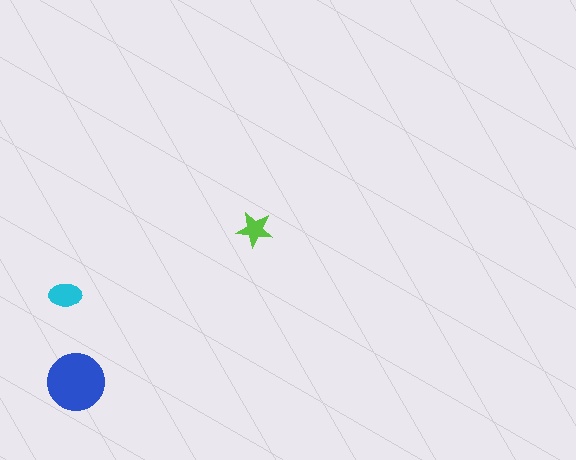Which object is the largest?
The blue circle.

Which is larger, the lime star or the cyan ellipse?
The cyan ellipse.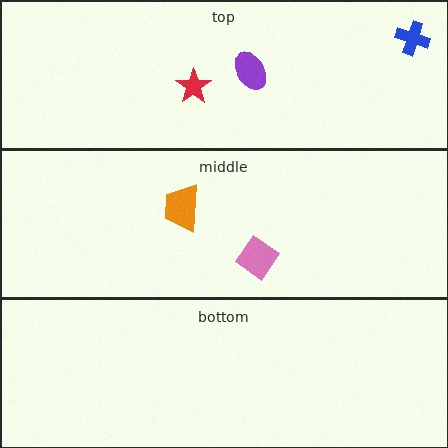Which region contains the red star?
The top region.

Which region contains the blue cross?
The top region.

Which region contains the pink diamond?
The middle region.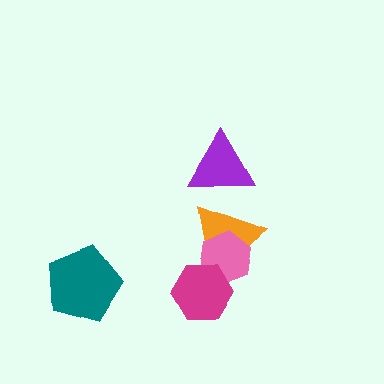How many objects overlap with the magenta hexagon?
2 objects overlap with the magenta hexagon.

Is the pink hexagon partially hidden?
Yes, it is partially covered by another shape.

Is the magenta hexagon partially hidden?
No, no other shape covers it.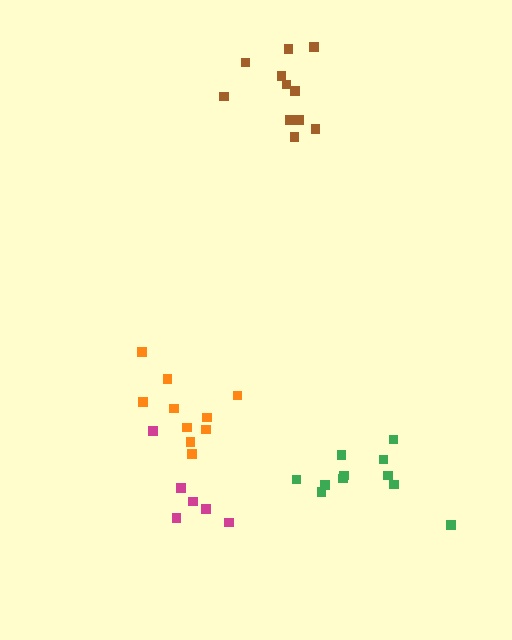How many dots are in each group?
Group 1: 10 dots, Group 2: 11 dots, Group 3: 6 dots, Group 4: 11 dots (38 total).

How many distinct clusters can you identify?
There are 4 distinct clusters.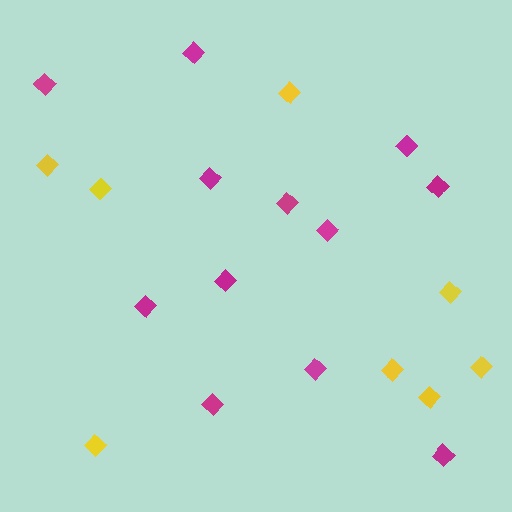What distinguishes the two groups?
There are 2 groups: one group of yellow diamonds (8) and one group of magenta diamonds (12).